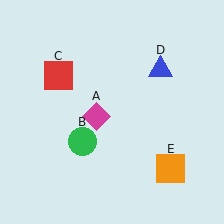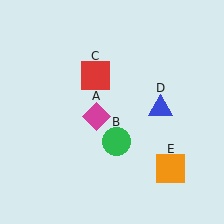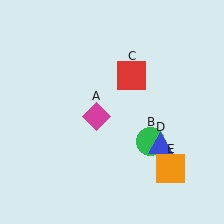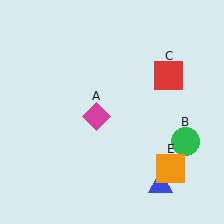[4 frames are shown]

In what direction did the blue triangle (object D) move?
The blue triangle (object D) moved down.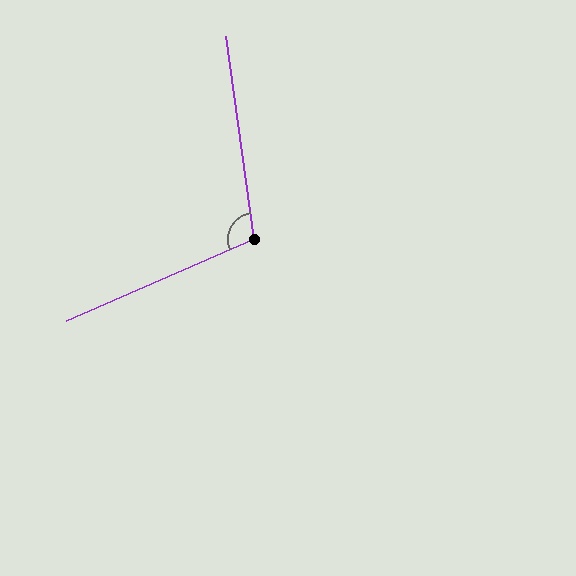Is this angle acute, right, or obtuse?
It is obtuse.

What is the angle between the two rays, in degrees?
Approximately 106 degrees.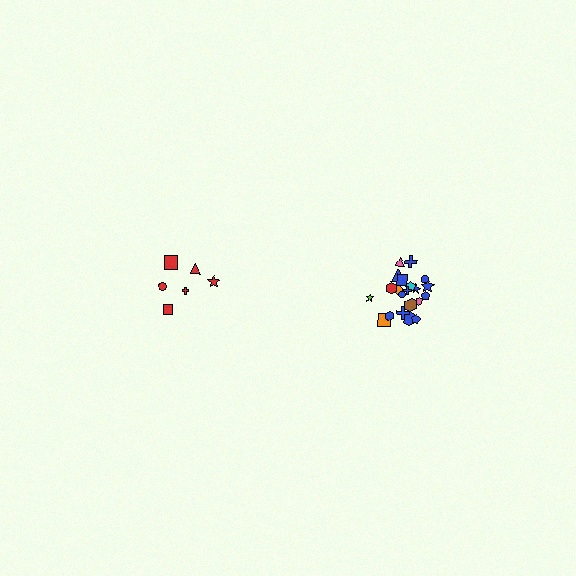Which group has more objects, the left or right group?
The right group.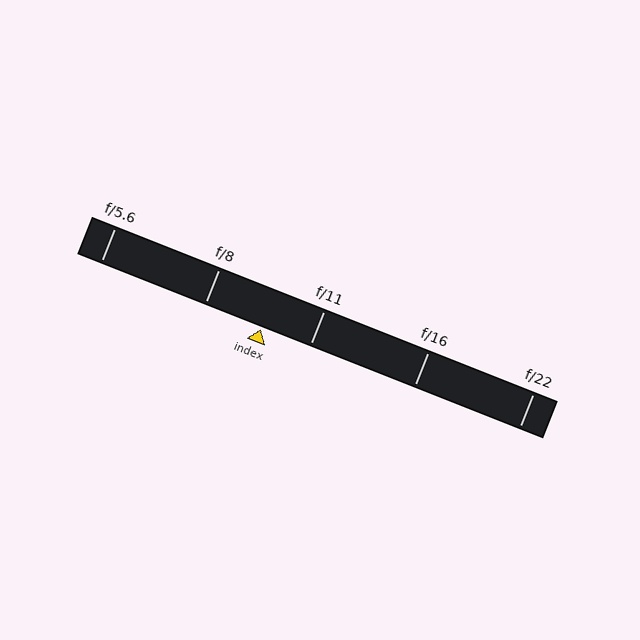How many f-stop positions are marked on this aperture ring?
There are 5 f-stop positions marked.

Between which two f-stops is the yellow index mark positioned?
The index mark is between f/8 and f/11.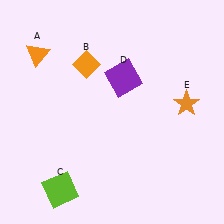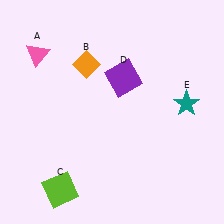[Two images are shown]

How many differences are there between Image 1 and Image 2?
There are 2 differences between the two images.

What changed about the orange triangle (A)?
In Image 1, A is orange. In Image 2, it changed to pink.